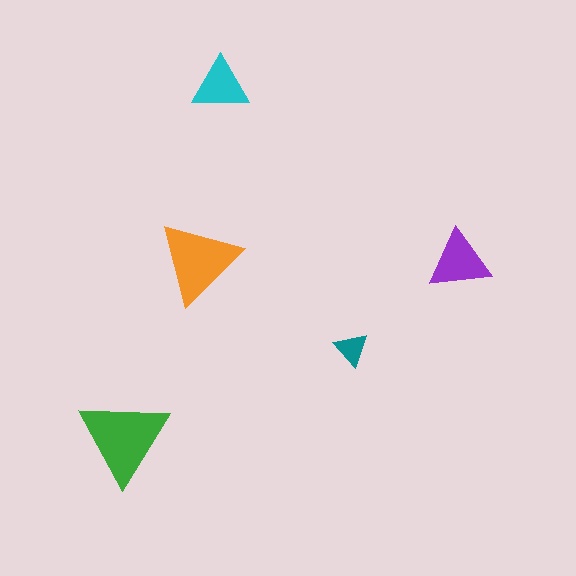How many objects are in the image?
There are 5 objects in the image.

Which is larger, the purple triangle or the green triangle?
The green one.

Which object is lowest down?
The green triangle is bottommost.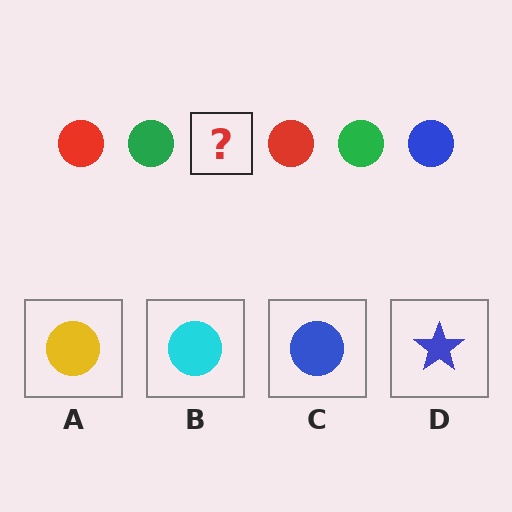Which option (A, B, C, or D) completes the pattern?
C.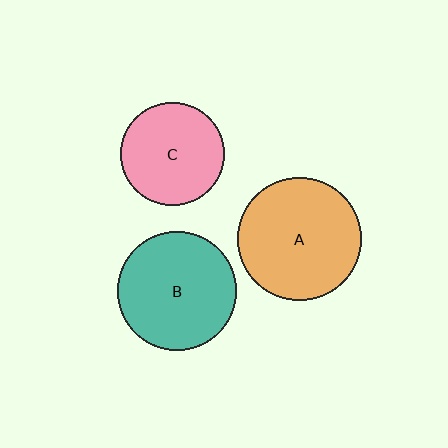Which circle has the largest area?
Circle A (orange).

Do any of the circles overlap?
No, none of the circles overlap.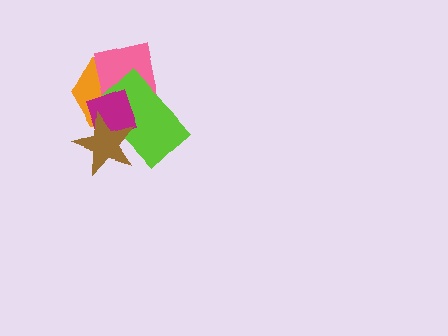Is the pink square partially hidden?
Yes, it is partially covered by another shape.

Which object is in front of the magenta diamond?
The brown star is in front of the magenta diamond.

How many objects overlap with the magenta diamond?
4 objects overlap with the magenta diamond.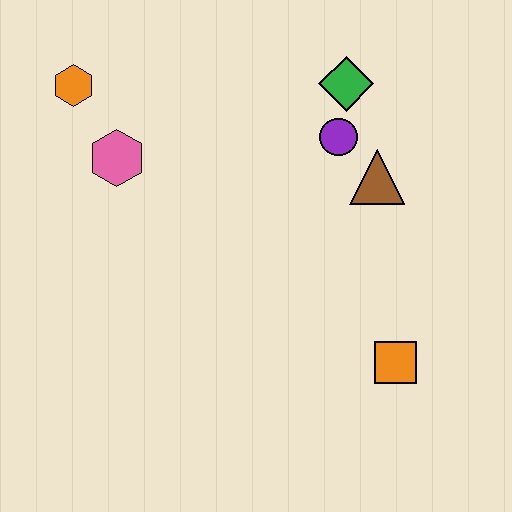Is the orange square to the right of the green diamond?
Yes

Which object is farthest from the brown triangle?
The orange hexagon is farthest from the brown triangle.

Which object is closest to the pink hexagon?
The orange hexagon is closest to the pink hexagon.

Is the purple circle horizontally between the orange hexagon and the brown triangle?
Yes